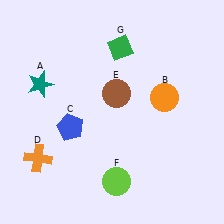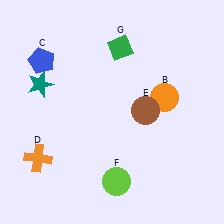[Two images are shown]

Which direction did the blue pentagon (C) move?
The blue pentagon (C) moved up.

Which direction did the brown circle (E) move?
The brown circle (E) moved right.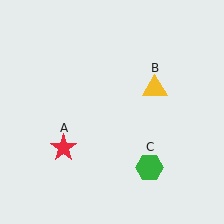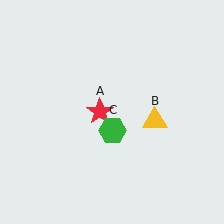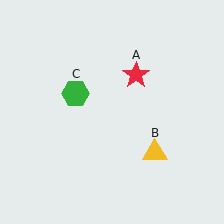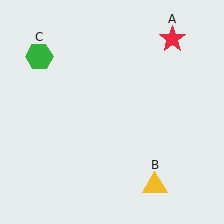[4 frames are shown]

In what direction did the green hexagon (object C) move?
The green hexagon (object C) moved up and to the left.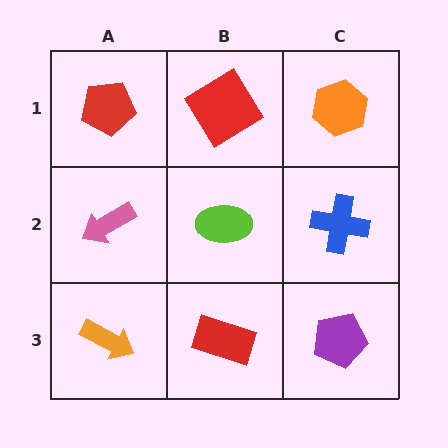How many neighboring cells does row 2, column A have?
3.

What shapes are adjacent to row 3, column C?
A blue cross (row 2, column C), a red rectangle (row 3, column B).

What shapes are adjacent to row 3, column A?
A pink arrow (row 2, column A), a red rectangle (row 3, column B).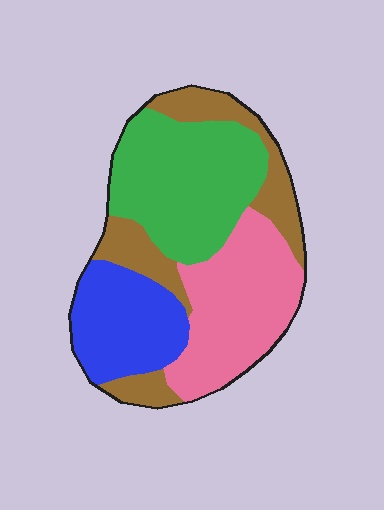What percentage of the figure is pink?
Pink takes up between a sixth and a third of the figure.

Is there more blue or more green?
Green.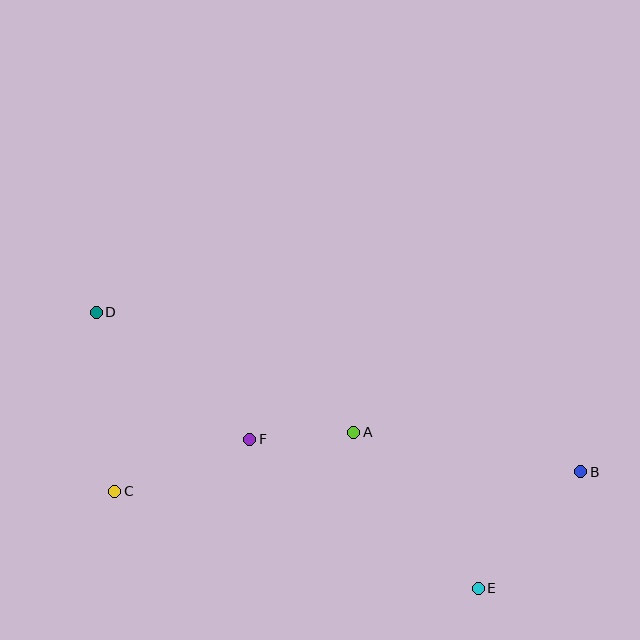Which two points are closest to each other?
Points A and F are closest to each other.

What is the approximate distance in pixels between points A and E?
The distance between A and E is approximately 199 pixels.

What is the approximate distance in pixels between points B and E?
The distance between B and E is approximately 155 pixels.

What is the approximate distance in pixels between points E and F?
The distance between E and F is approximately 273 pixels.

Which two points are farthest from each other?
Points B and D are farthest from each other.